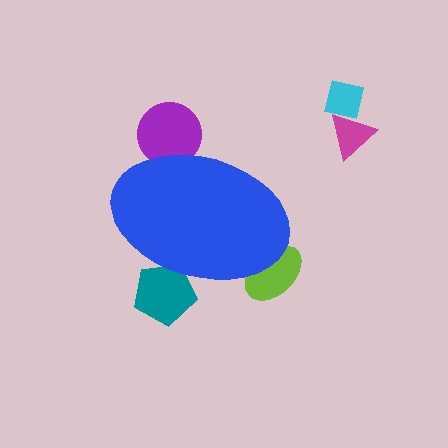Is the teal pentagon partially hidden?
Yes, the teal pentagon is partially hidden behind the blue ellipse.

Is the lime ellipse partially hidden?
Yes, the lime ellipse is partially hidden behind the blue ellipse.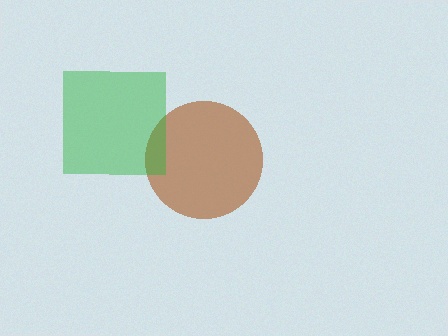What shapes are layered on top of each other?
The layered shapes are: a brown circle, a green square.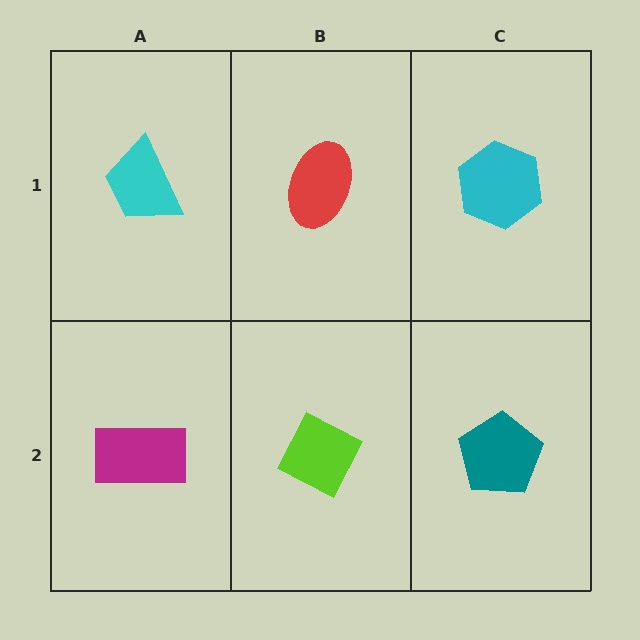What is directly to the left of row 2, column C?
A lime diamond.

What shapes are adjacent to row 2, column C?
A cyan hexagon (row 1, column C), a lime diamond (row 2, column B).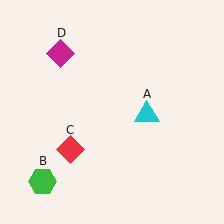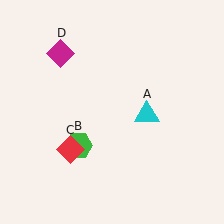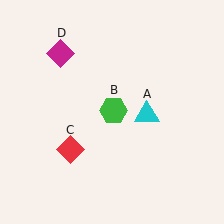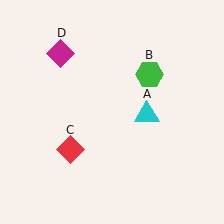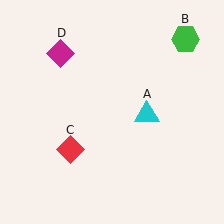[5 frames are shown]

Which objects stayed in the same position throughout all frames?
Cyan triangle (object A) and red diamond (object C) and magenta diamond (object D) remained stationary.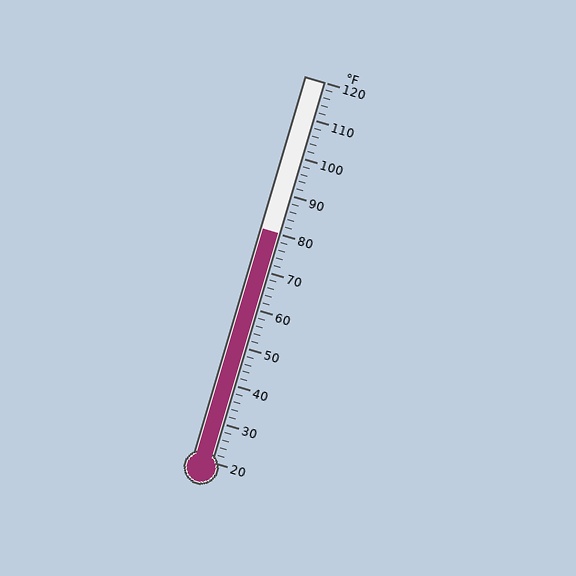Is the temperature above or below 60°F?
The temperature is above 60°F.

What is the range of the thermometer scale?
The thermometer scale ranges from 20°F to 120°F.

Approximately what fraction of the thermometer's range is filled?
The thermometer is filled to approximately 60% of its range.